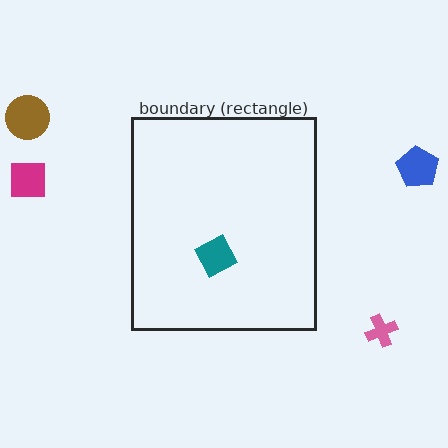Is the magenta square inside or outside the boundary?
Outside.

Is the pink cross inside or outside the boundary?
Outside.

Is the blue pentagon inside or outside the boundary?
Outside.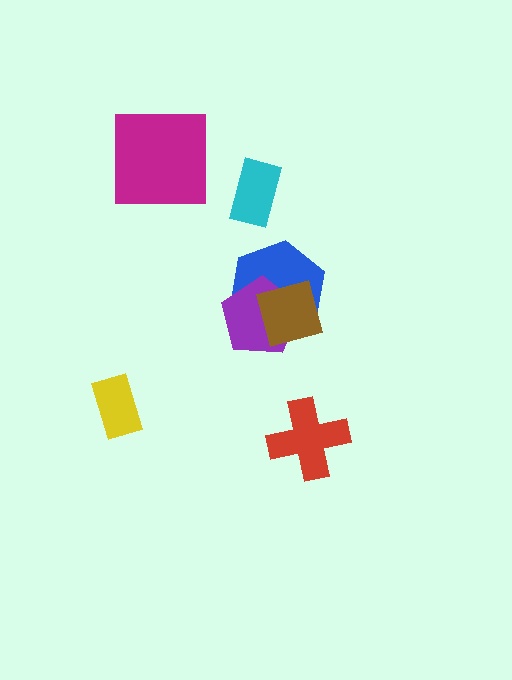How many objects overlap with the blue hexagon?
2 objects overlap with the blue hexagon.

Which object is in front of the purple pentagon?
The brown diamond is in front of the purple pentagon.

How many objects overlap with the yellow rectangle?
0 objects overlap with the yellow rectangle.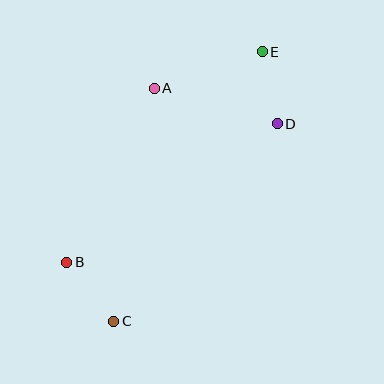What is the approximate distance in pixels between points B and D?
The distance between B and D is approximately 252 pixels.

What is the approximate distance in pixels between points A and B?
The distance between A and B is approximately 195 pixels.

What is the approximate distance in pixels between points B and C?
The distance between B and C is approximately 76 pixels.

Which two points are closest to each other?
Points D and E are closest to each other.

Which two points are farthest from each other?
Points C and E are farthest from each other.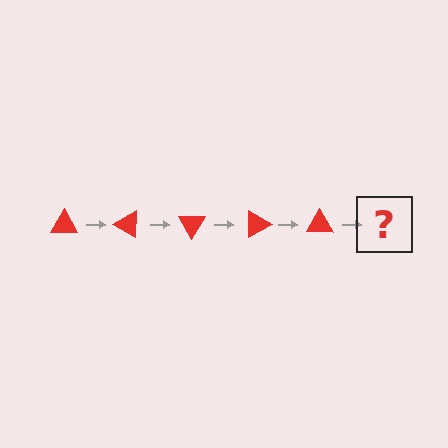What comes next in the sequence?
The next element should be a red triangle rotated 150 degrees.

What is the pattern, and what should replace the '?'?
The pattern is that the triangle rotates 30 degrees each step. The '?' should be a red triangle rotated 150 degrees.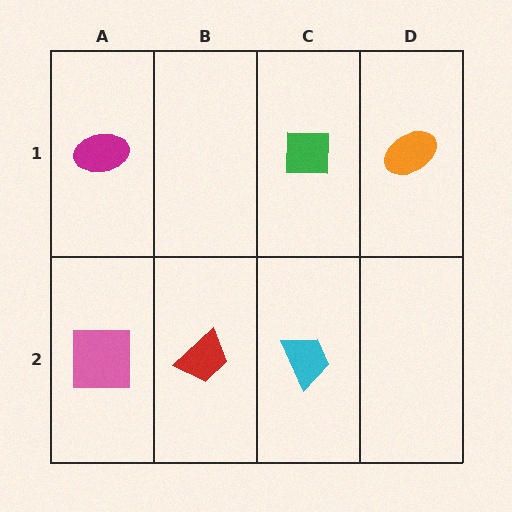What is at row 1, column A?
A magenta ellipse.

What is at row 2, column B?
A red trapezoid.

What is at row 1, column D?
An orange ellipse.